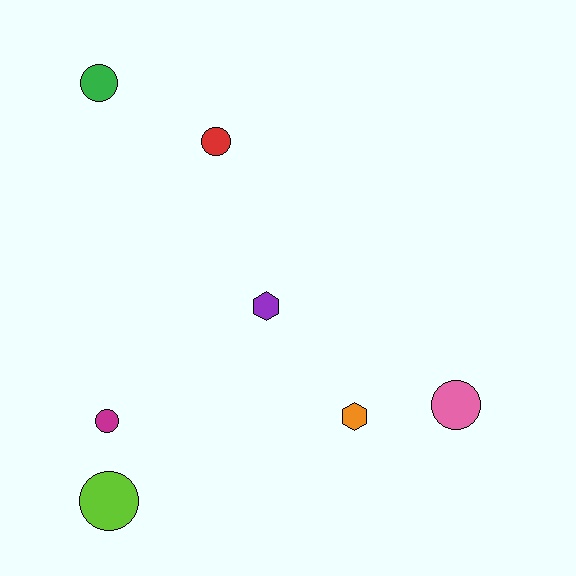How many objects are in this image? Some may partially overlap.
There are 7 objects.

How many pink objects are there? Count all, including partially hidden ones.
There is 1 pink object.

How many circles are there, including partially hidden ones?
There are 5 circles.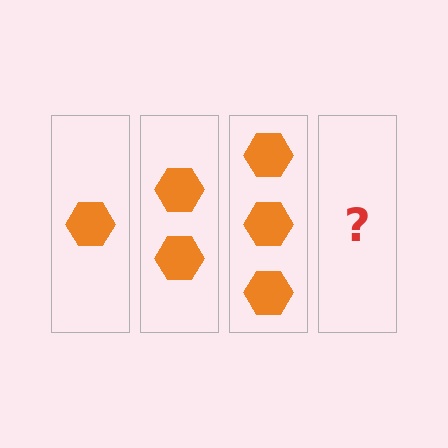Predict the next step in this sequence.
The next step is 4 hexagons.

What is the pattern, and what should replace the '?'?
The pattern is that each step adds one more hexagon. The '?' should be 4 hexagons.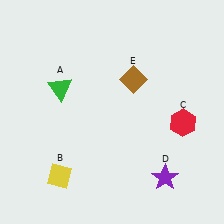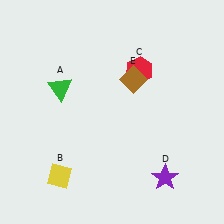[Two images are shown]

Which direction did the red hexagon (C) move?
The red hexagon (C) moved up.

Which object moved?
The red hexagon (C) moved up.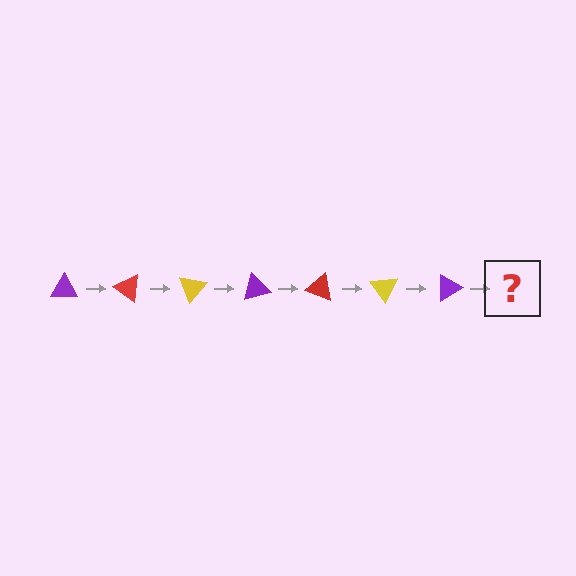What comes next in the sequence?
The next element should be a red triangle, rotated 245 degrees from the start.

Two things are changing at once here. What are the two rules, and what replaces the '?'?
The two rules are that it rotates 35 degrees each step and the color cycles through purple, red, and yellow. The '?' should be a red triangle, rotated 245 degrees from the start.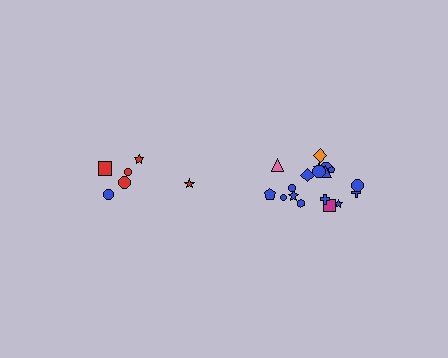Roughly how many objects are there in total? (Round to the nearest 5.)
Roughly 25 objects in total.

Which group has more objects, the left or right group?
The right group.